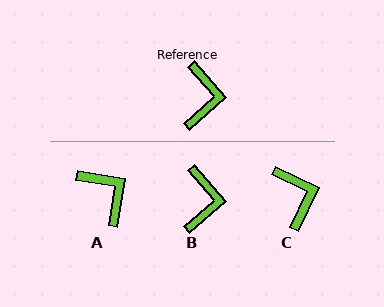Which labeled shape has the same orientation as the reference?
B.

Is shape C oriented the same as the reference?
No, it is off by about 23 degrees.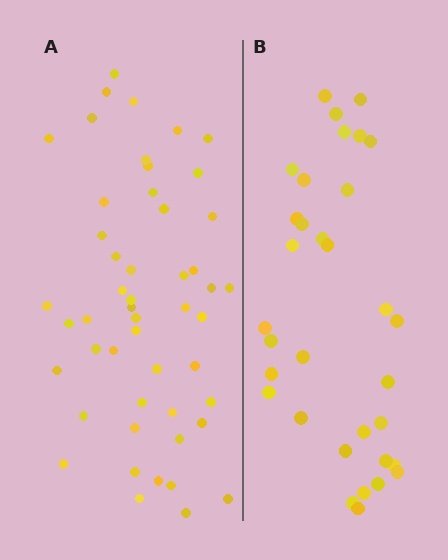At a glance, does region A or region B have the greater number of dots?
Region A (the left region) has more dots.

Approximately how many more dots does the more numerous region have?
Region A has approximately 15 more dots than region B.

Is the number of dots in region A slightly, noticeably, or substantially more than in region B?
Region A has substantially more. The ratio is roughly 1.5 to 1.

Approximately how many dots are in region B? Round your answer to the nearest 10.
About 30 dots. (The exact count is 33, which rounds to 30.)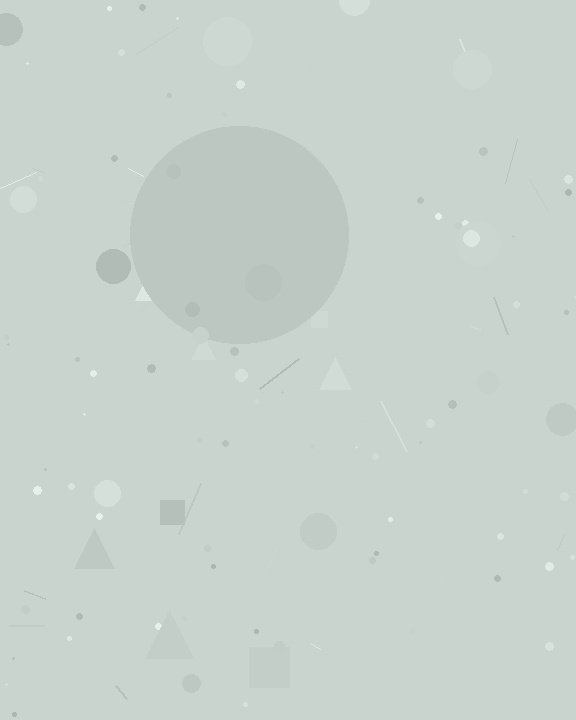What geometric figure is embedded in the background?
A circle is embedded in the background.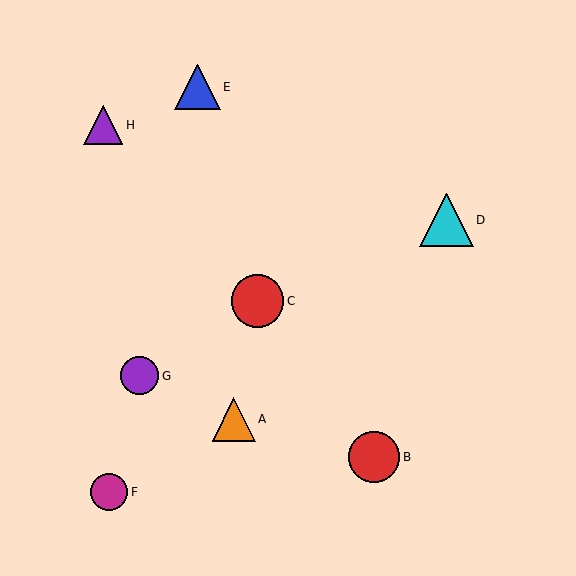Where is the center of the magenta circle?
The center of the magenta circle is at (109, 492).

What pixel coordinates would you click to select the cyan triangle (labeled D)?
Click at (446, 220) to select the cyan triangle D.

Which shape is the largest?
The cyan triangle (labeled D) is the largest.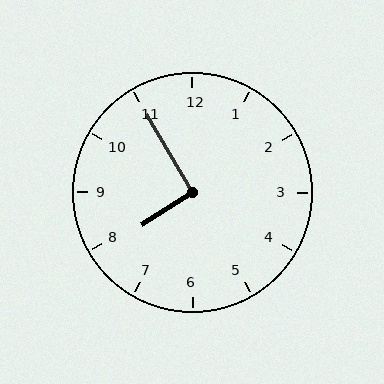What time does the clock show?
7:55.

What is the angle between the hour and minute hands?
Approximately 92 degrees.